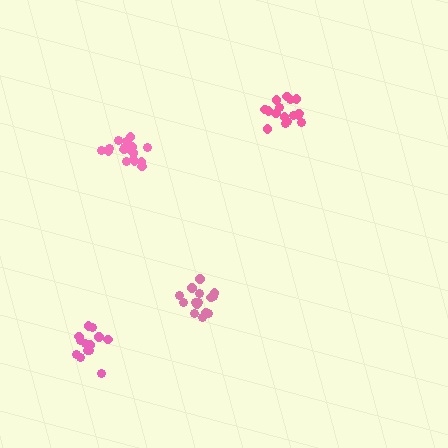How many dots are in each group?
Group 1: 15 dots, Group 2: 16 dots, Group 3: 18 dots, Group 4: 14 dots (63 total).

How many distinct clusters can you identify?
There are 4 distinct clusters.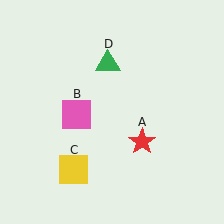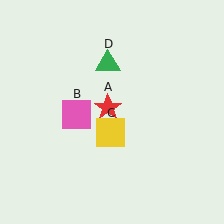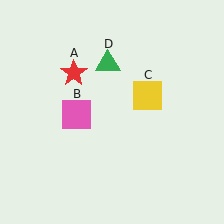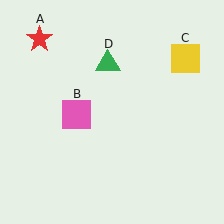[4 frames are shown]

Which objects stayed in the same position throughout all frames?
Pink square (object B) and green triangle (object D) remained stationary.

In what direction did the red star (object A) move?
The red star (object A) moved up and to the left.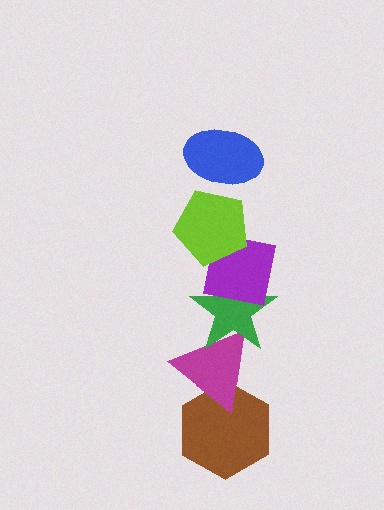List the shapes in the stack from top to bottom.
From top to bottom: the blue ellipse, the lime pentagon, the purple square, the green star, the magenta triangle, the brown hexagon.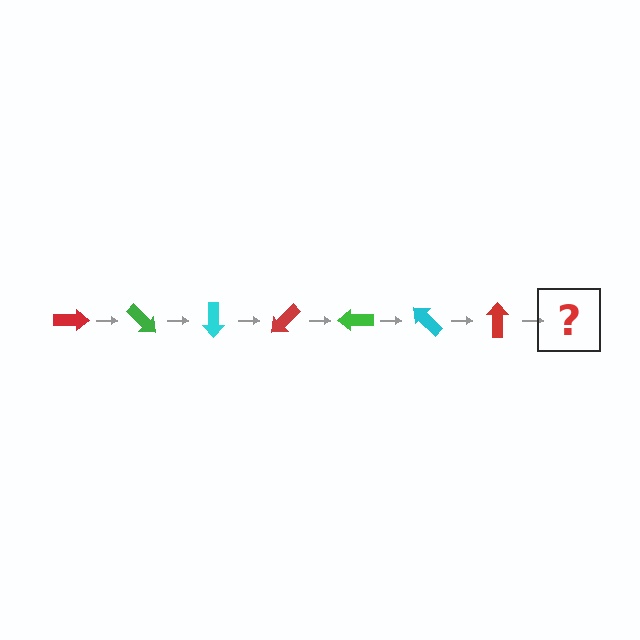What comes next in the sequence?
The next element should be a green arrow, rotated 315 degrees from the start.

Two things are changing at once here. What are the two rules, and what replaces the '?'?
The two rules are that it rotates 45 degrees each step and the color cycles through red, green, and cyan. The '?' should be a green arrow, rotated 315 degrees from the start.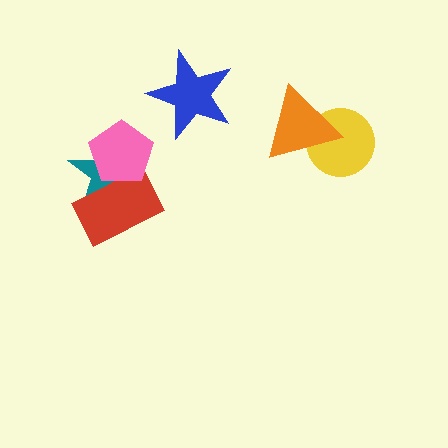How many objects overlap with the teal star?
2 objects overlap with the teal star.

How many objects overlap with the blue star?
0 objects overlap with the blue star.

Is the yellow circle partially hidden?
Yes, it is partially covered by another shape.